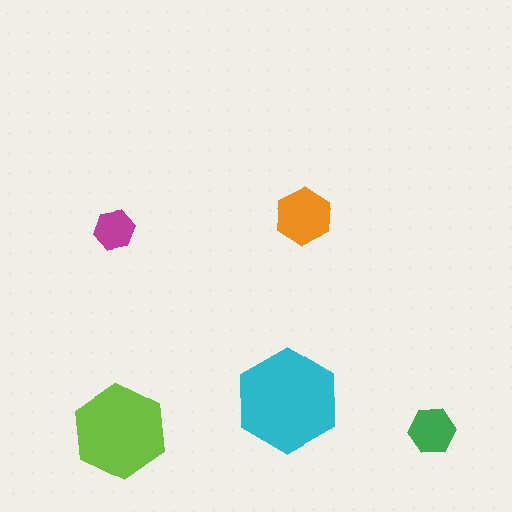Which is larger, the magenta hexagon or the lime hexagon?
The lime one.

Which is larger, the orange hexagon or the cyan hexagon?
The cyan one.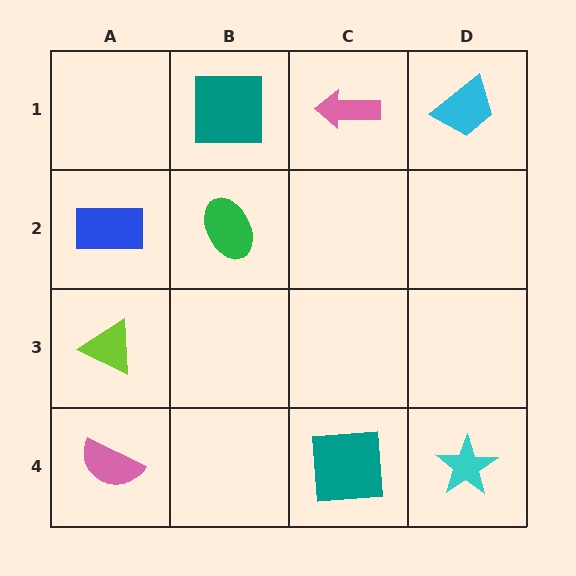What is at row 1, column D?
A cyan trapezoid.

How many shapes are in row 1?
3 shapes.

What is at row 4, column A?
A pink semicircle.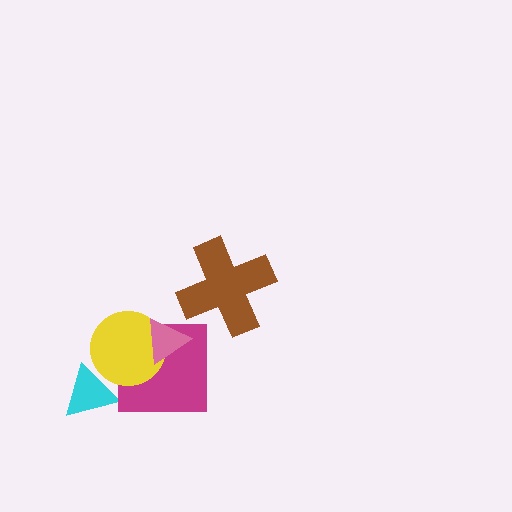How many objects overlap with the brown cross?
0 objects overlap with the brown cross.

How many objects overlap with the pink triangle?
2 objects overlap with the pink triangle.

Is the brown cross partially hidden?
No, no other shape covers it.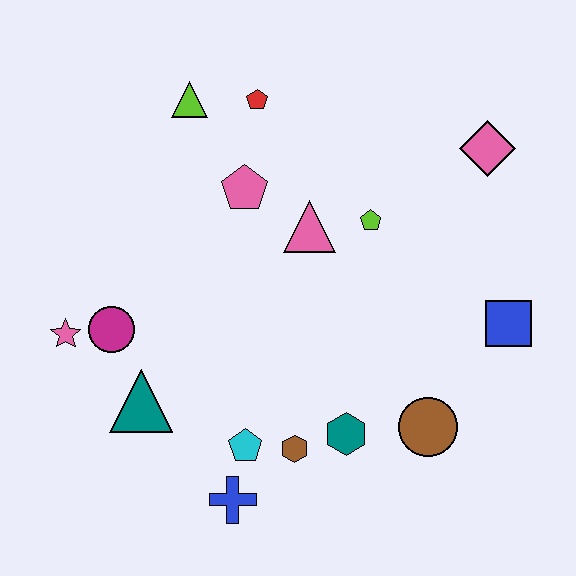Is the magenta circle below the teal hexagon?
No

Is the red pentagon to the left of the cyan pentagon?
No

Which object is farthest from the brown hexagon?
The lime triangle is farthest from the brown hexagon.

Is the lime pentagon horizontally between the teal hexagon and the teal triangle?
No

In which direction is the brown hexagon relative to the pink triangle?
The brown hexagon is below the pink triangle.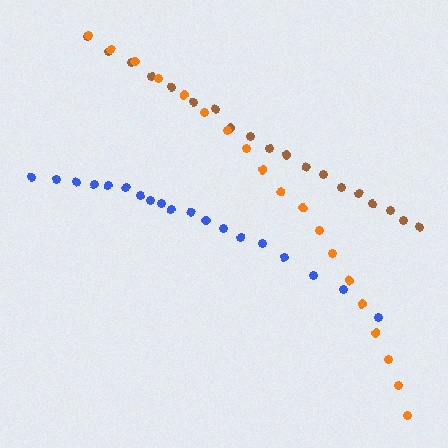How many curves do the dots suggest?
There are 3 distinct paths.